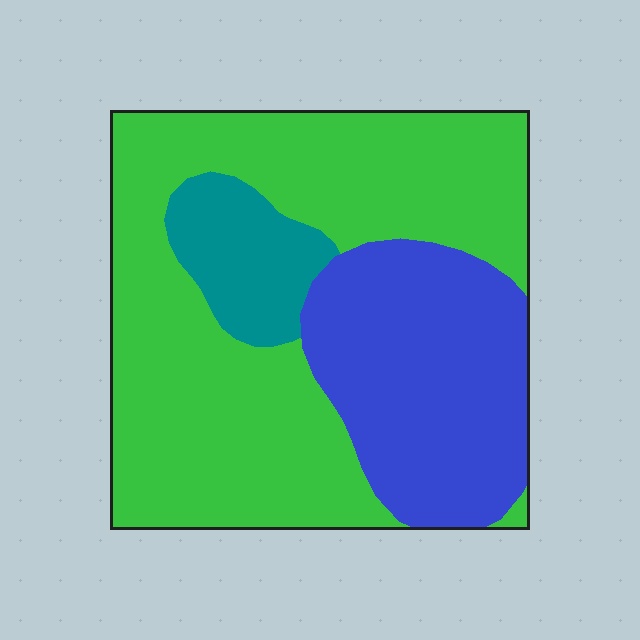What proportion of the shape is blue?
Blue covers 30% of the shape.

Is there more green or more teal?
Green.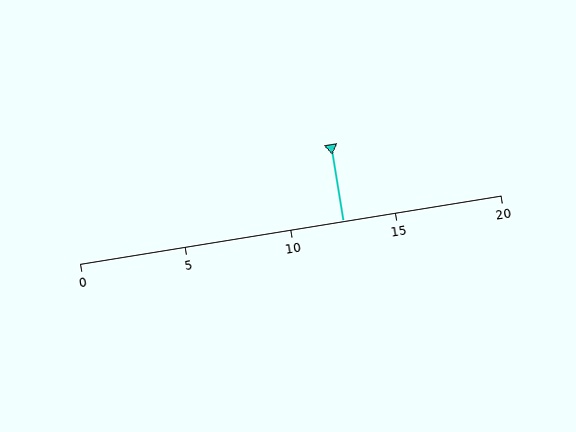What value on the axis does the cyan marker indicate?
The marker indicates approximately 12.5.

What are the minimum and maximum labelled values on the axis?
The axis runs from 0 to 20.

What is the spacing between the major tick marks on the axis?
The major ticks are spaced 5 apart.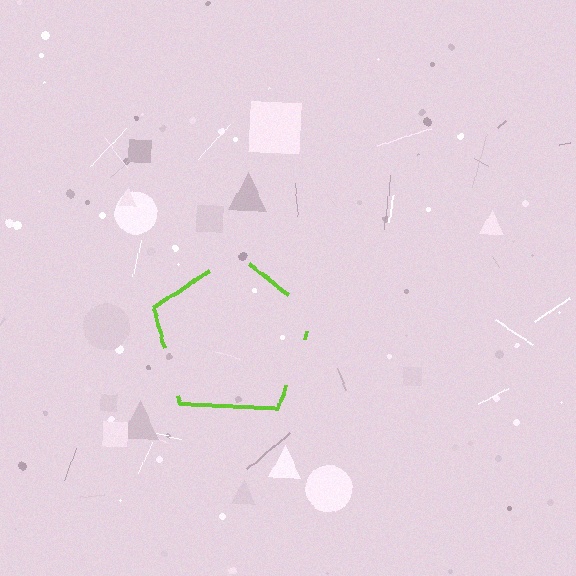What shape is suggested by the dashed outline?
The dashed outline suggests a pentagon.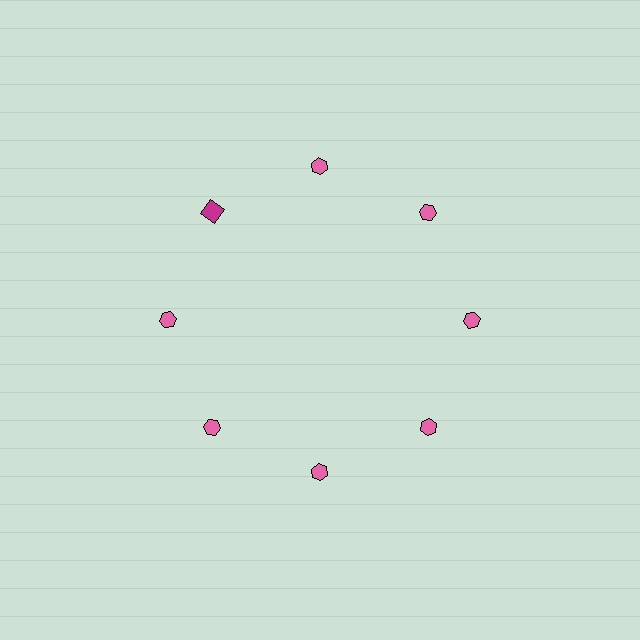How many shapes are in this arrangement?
There are 8 shapes arranged in a ring pattern.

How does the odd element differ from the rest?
It differs in both color (magenta instead of pink) and shape (square instead of hexagon).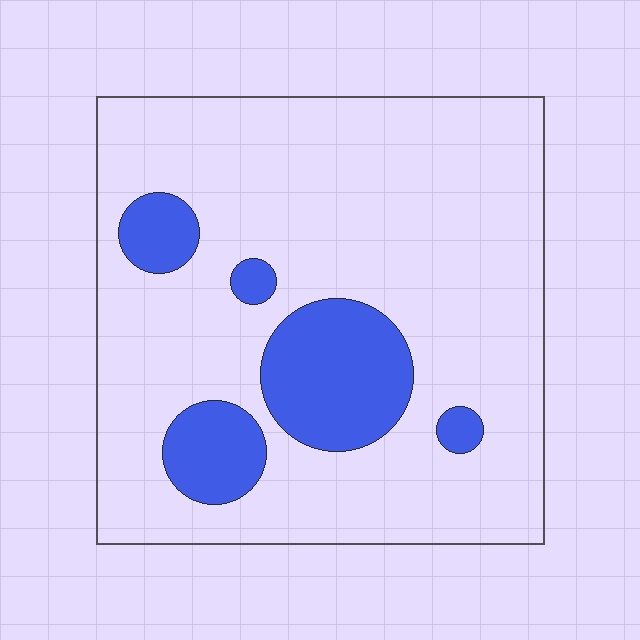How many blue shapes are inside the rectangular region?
5.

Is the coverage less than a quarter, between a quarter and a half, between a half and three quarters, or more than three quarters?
Less than a quarter.